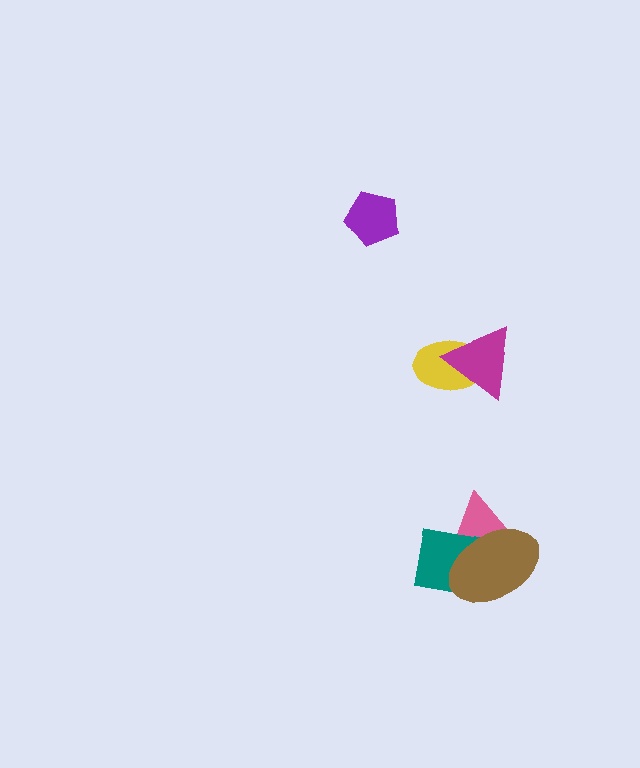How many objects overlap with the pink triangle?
2 objects overlap with the pink triangle.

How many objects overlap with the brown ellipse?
2 objects overlap with the brown ellipse.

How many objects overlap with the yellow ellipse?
1 object overlaps with the yellow ellipse.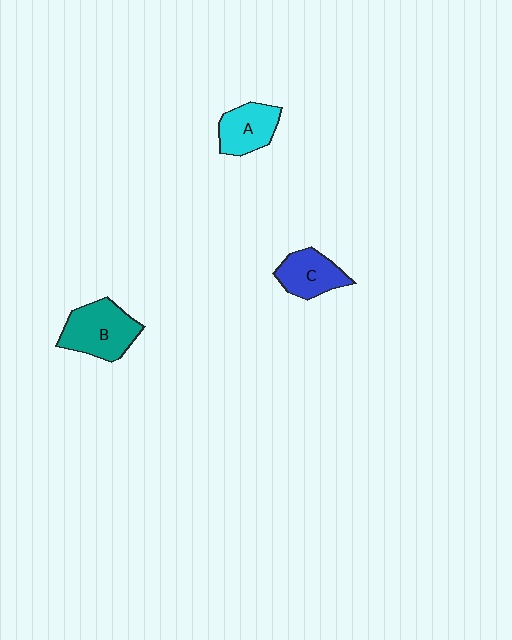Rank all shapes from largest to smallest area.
From largest to smallest: B (teal), A (cyan), C (blue).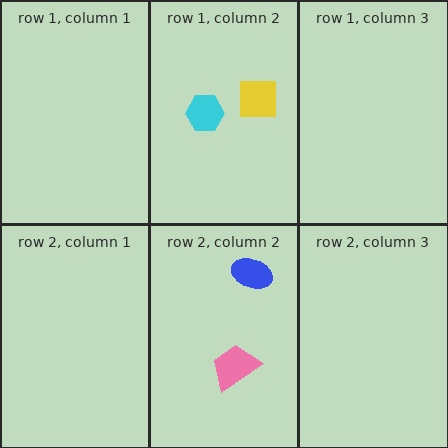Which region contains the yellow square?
The row 1, column 2 region.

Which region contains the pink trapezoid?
The row 2, column 2 region.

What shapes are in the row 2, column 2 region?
The pink trapezoid, the blue ellipse.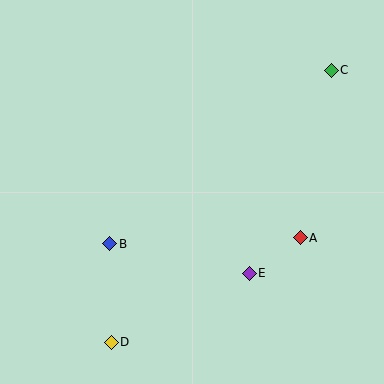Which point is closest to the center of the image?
Point B at (110, 244) is closest to the center.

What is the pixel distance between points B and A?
The distance between B and A is 191 pixels.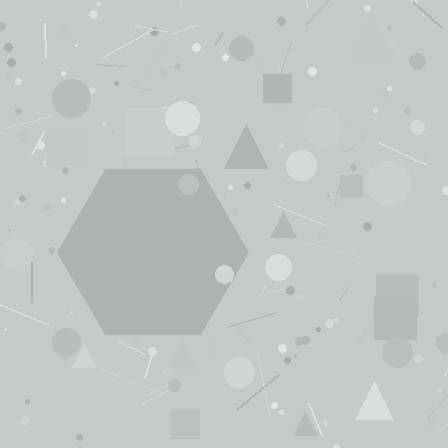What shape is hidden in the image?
A hexagon is hidden in the image.